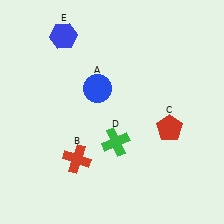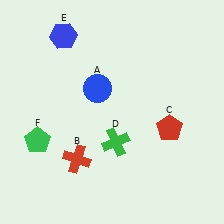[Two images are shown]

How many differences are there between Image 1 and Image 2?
There is 1 difference between the two images.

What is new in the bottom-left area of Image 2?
A green pentagon (F) was added in the bottom-left area of Image 2.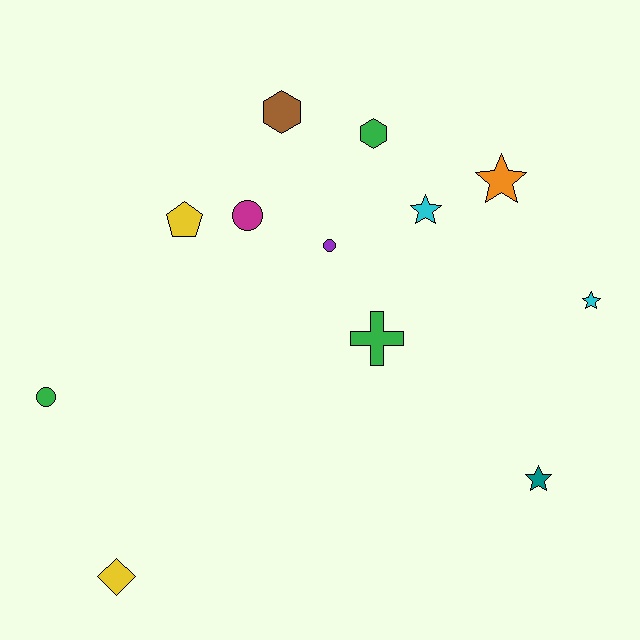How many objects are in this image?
There are 12 objects.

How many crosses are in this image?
There is 1 cross.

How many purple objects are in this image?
There is 1 purple object.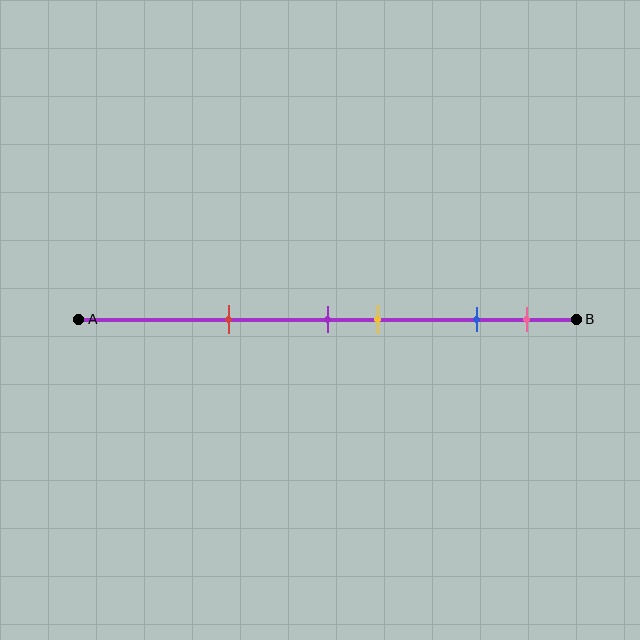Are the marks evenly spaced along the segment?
No, the marks are not evenly spaced.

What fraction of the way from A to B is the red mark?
The red mark is approximately 30% (0.3) of the way from A to B.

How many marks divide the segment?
There are 5 marks dividing the segment.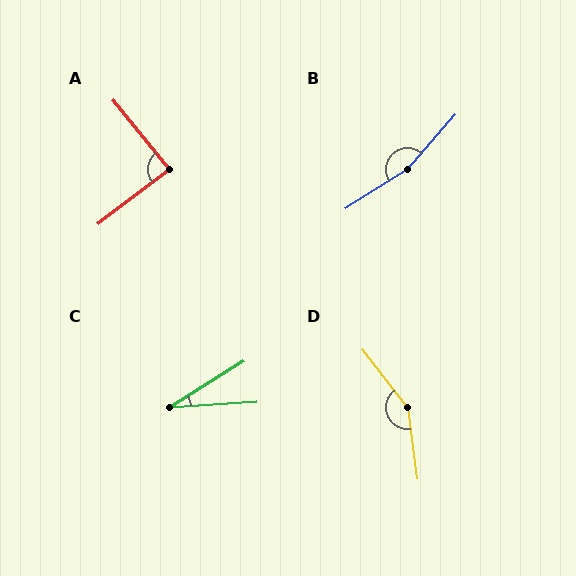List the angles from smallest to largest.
C (28°), A (88°), D (150°), B (164°).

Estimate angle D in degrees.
Approximately 150 degrees.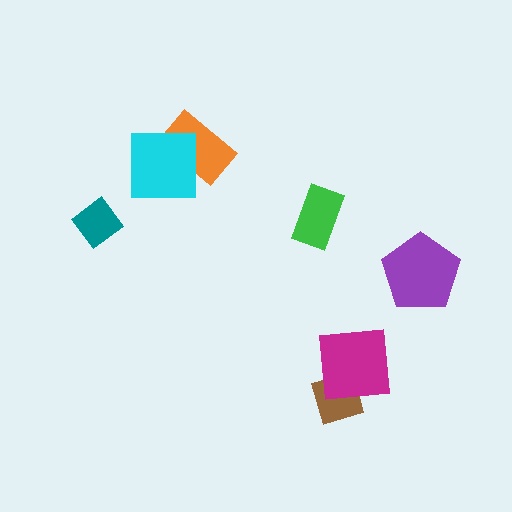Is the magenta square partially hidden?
No, no other shape covers it.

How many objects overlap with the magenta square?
1 object overlaps with the magenta square.